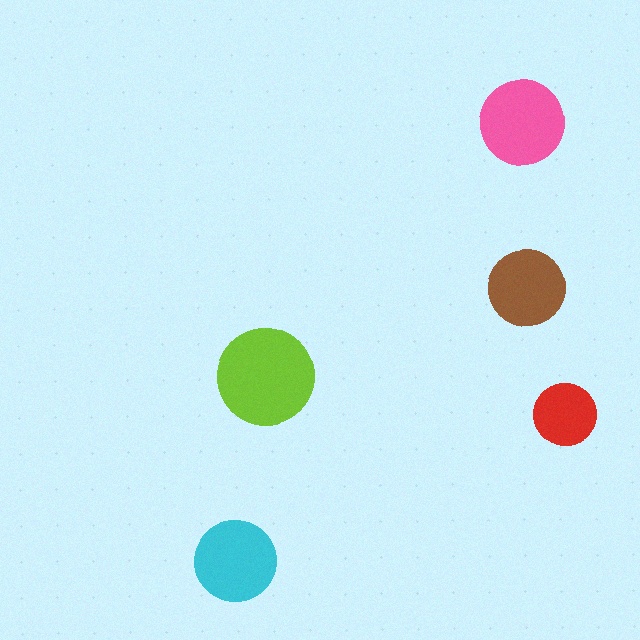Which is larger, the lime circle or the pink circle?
The lime one.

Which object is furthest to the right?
The red circle is rightmost.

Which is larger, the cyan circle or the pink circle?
The pink one.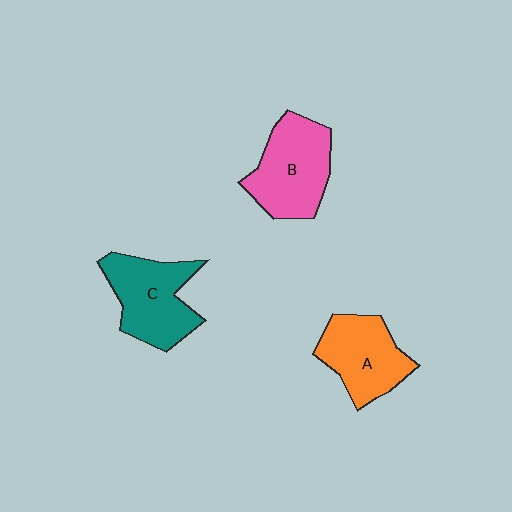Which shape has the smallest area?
Shape A (orange).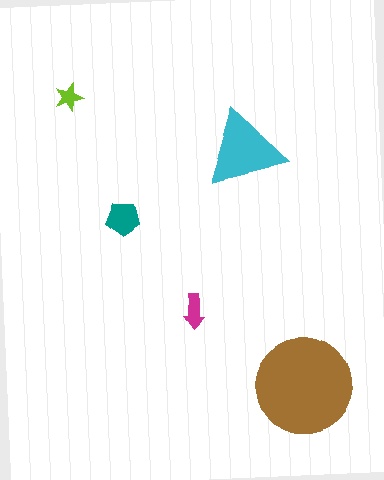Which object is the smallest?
The lime star.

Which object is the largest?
The brown circle.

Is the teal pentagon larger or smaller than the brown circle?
Smaller.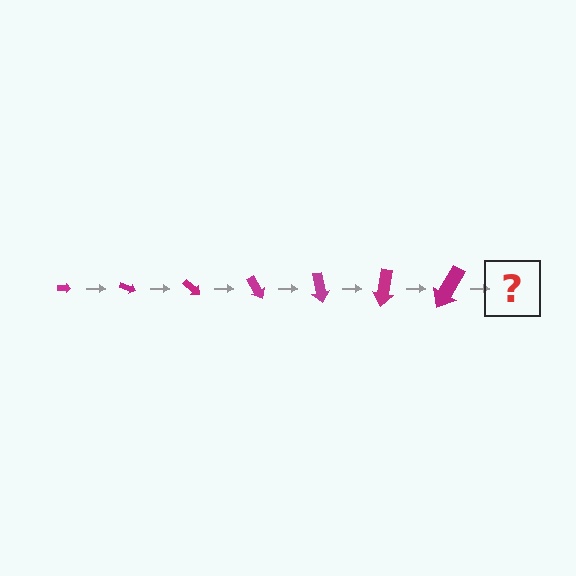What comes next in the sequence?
The next element should be an arrow, larger than the previous one and rotated 140 degrees from the start.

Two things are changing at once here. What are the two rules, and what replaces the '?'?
The two rules are that the arrow grows larger each step and it rotates 20 degrees each step. The '?' should be an arrow, larger than the previous one and rotated 140 degrees from the start.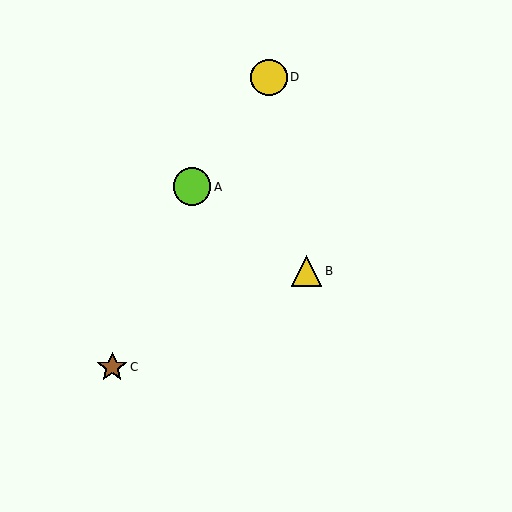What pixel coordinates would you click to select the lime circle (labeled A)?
Click at (192, 187) to select the lime circle A.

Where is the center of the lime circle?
The center of the lime circle is at (192, 187).